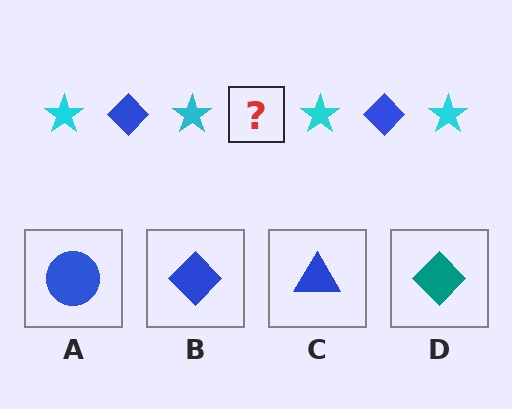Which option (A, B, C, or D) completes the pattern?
B.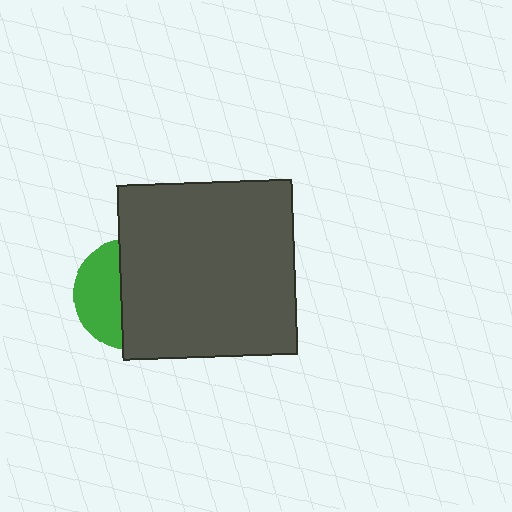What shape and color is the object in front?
The object in front is a dark gray square.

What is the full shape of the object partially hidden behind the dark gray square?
The partially hidden object is a green circle.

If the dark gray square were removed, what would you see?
You would see the complete green circle.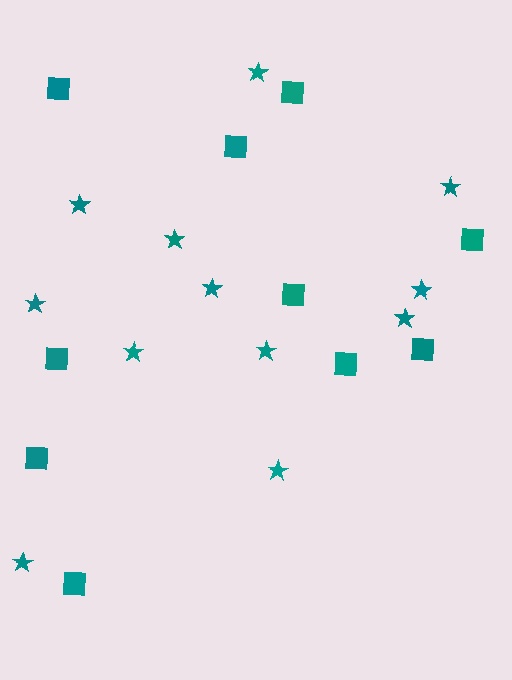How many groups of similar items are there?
There are 2 groups: one group of squares (10) and one group of stars (12).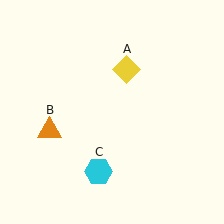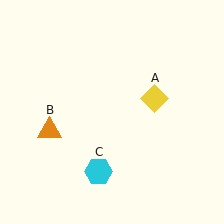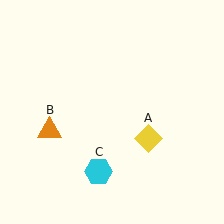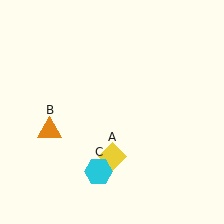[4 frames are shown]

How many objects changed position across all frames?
1 object changed position: yellow diamond (object A).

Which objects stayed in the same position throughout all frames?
Orange triangle (object B) and cyan hexagon (object C) remained stationary.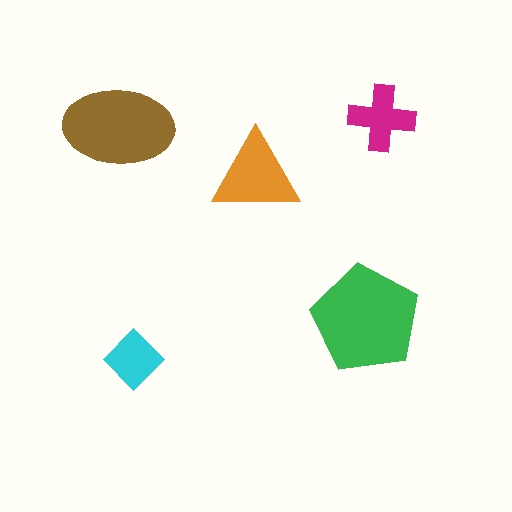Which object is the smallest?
The cyan diamond.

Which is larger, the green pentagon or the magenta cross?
The green pentagon.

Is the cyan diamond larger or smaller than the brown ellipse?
Smaller.